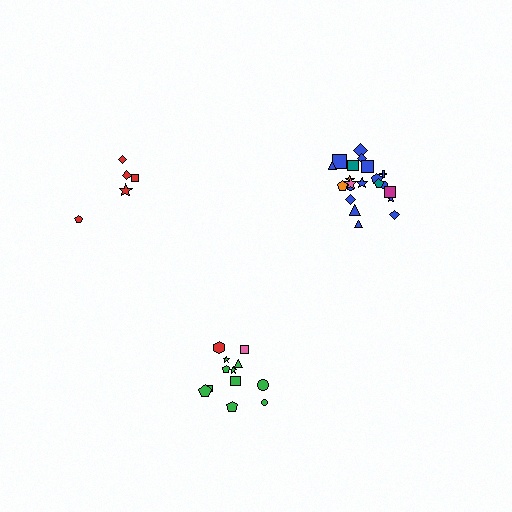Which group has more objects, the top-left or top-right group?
The top-right group.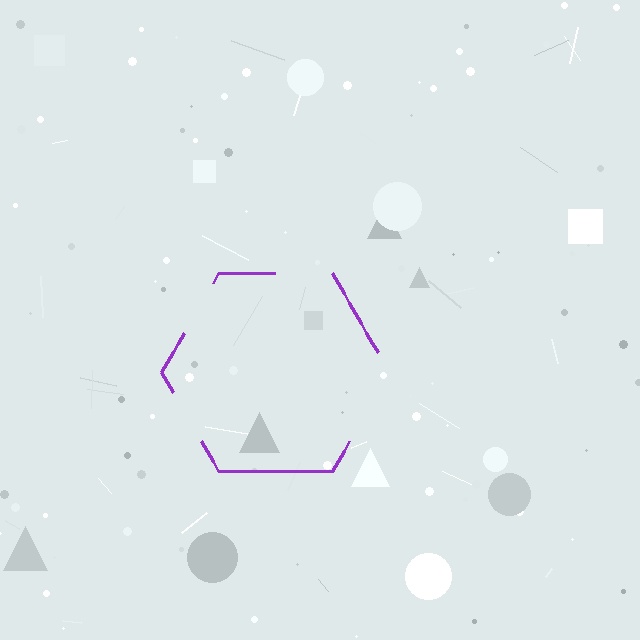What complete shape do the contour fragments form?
The contour fragments form a hexagon.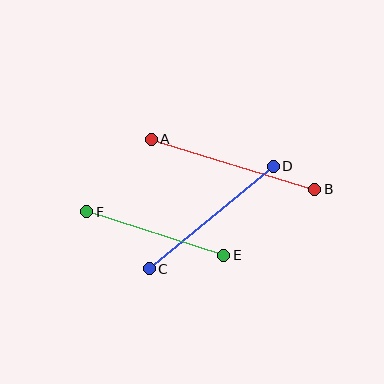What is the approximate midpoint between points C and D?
The midpoint is at approximately (211, 217) pixels.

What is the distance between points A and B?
The distance is approximately 171 pixels.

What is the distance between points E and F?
The distance is approximately 144 pixels.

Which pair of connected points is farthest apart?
Points A and B are farthest apart.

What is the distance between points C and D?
The distance is approximately 161 pixels.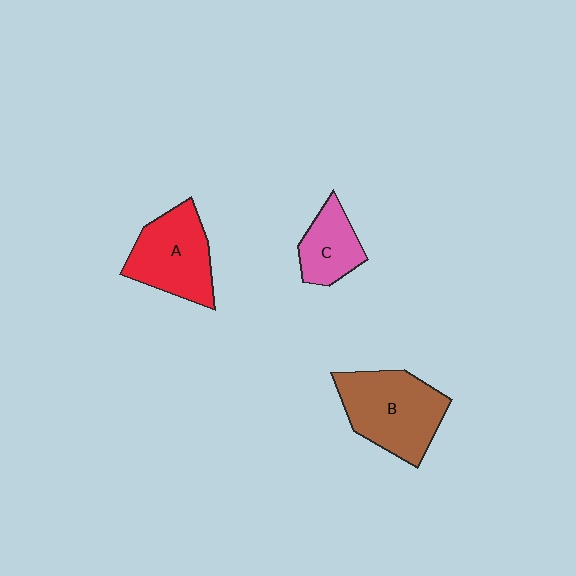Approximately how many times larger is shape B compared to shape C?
Approximately 1.8 times.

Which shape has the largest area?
Shape B (brown).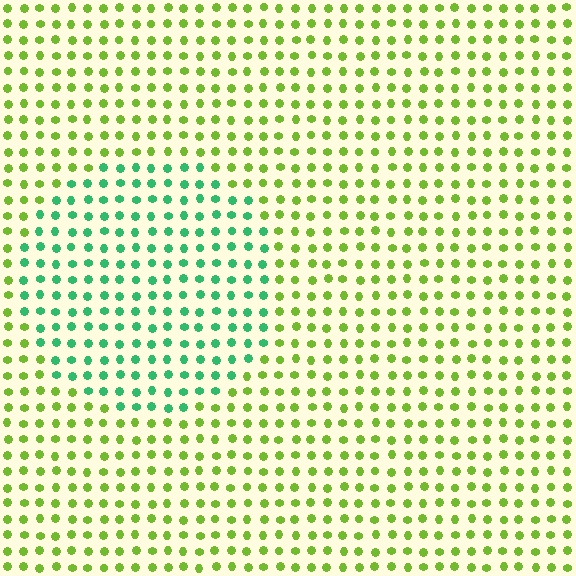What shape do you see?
I see a circle.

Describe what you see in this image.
The image is filled with small lime elements in a uniform arrangement. A circle-shaped region is visible where the elements are tinted to a slightly different hue, forming a subtle color boundary.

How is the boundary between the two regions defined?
The boundary is defined purely by a slight shift in hue (about 55 degrees). Spacing, size, and orientation are identical on both sides.